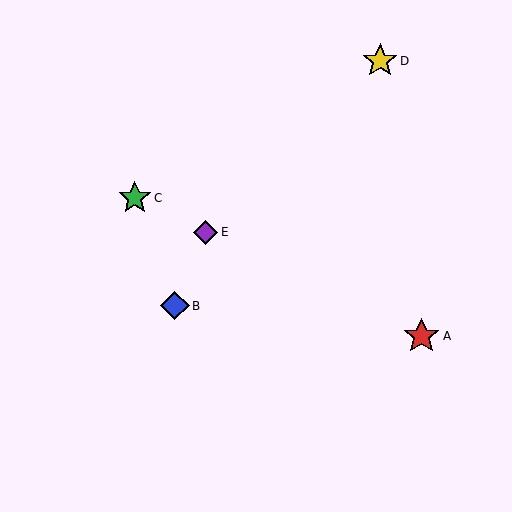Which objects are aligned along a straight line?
Objects A, C, E are aligned along a straight line.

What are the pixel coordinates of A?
Object A is at (422, 336).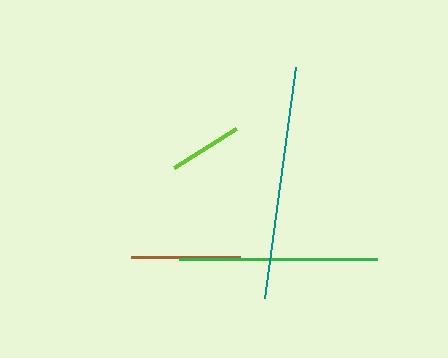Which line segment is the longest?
The teal line is the longest at approximately 233 pixels.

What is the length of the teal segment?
The teal segment is approximately 233 pixels long.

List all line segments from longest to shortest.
From longest to shortest: teal, green, brown, lime.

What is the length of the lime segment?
The lime segment is approximately 73 pixels long.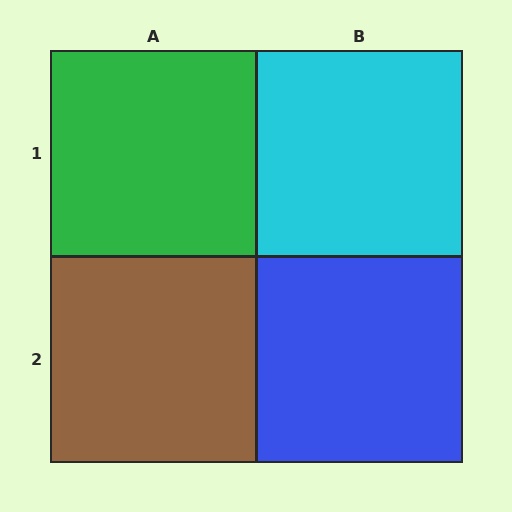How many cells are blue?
1 cell is blue.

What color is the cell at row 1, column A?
Green.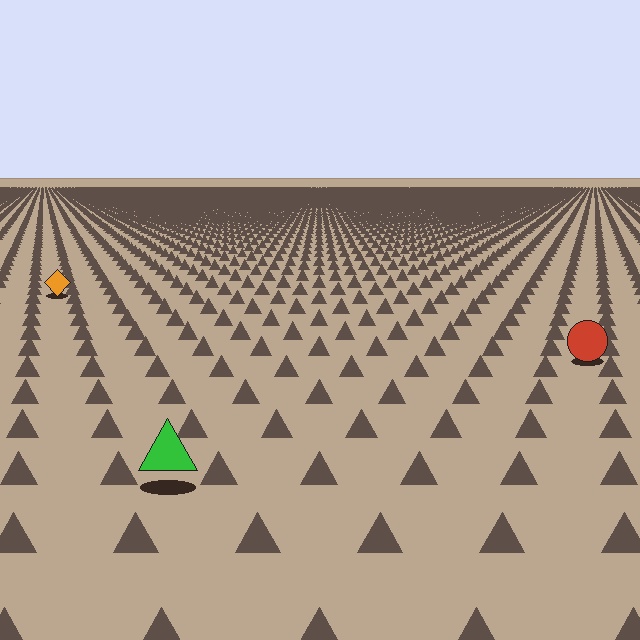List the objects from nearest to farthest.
From nearest to farthest: the green triangle, the red circle, the orange diamond.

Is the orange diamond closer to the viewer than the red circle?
No. The red circle is closer — you can tell from the texture gradient: the ground texture is coarser near it.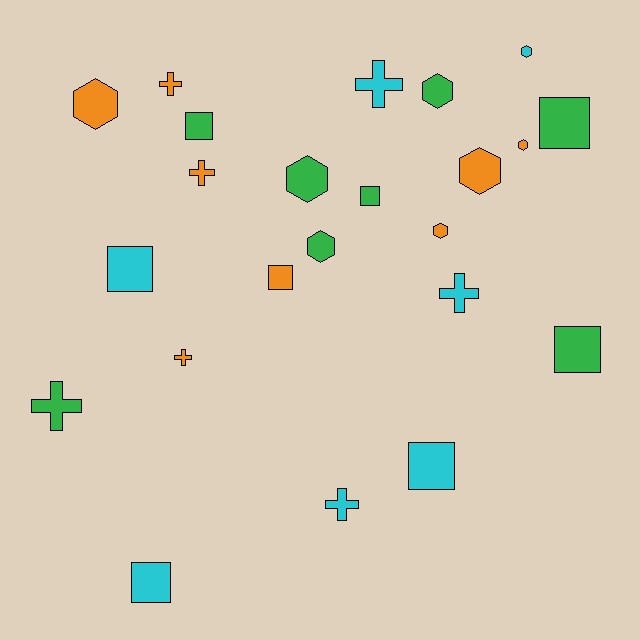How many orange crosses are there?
There are 3 orange crosses.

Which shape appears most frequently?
Square, with 8 objects.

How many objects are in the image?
There are 23 objects.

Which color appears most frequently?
Green, with 8 objects.